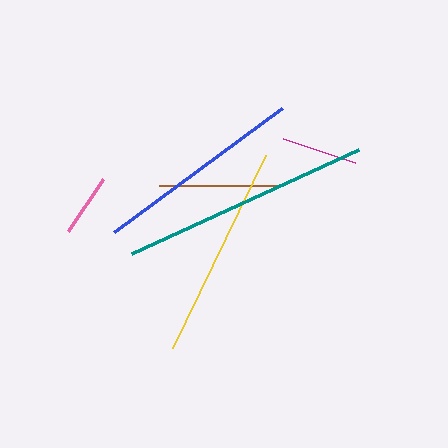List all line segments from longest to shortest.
From longest to shortest: teal, yellow, blue, brown, magenta, pink.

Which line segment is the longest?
The teal line is the longest at approximately 249 pixels.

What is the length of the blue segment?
The blue segment is approximately 209 pixels long.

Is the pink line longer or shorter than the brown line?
The brown line is longer than the pink line.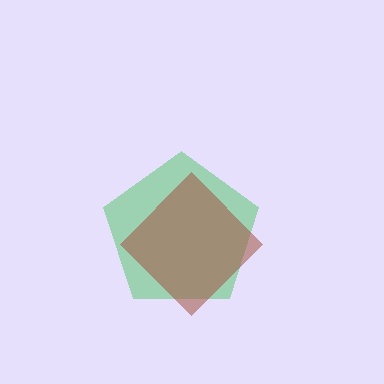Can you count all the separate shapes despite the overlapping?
Yes, there are 2 separate shapes.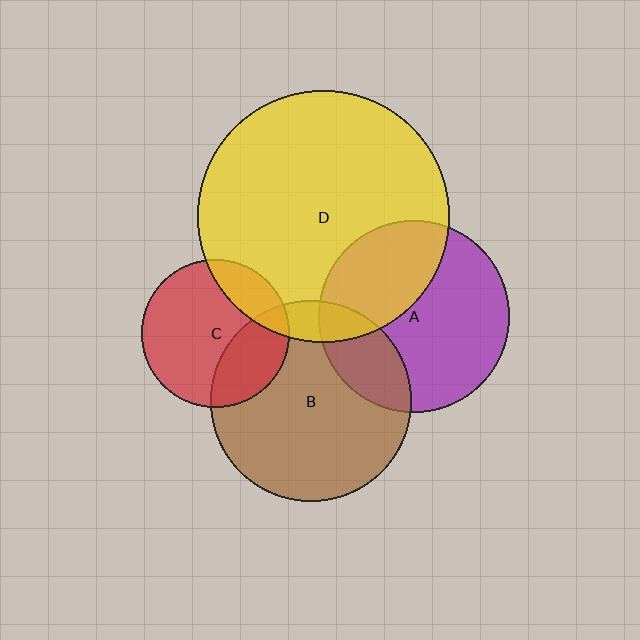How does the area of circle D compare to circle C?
Approximately 2.9 times.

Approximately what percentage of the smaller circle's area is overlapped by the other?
Approximately 10%.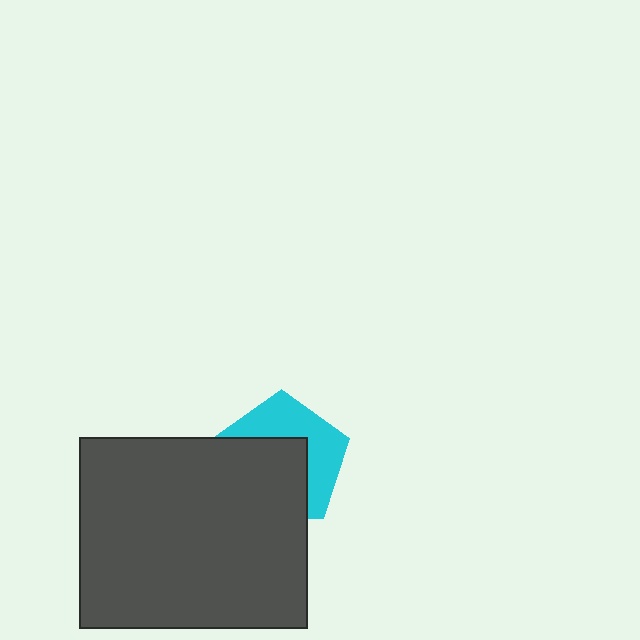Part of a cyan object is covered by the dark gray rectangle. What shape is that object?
It is a pentagon.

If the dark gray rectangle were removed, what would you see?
You would see the complete cyan pentagon.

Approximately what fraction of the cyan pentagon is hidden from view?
Roughly 54% of the cyan pentagon is hidden behind the dark gray rectangle.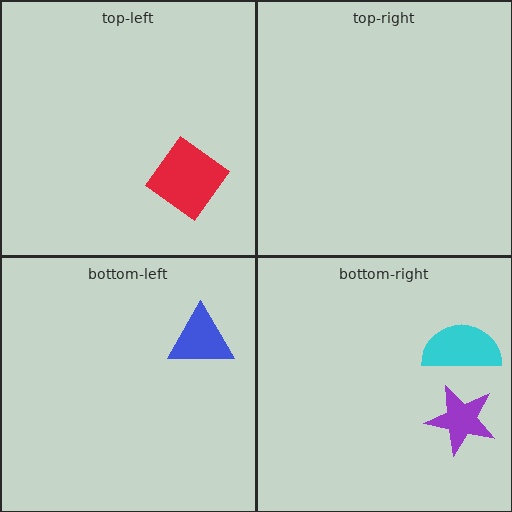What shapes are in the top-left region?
The red diamond.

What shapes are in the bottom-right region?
The cyan semicircle, the purple star.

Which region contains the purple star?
The bottom-right region.